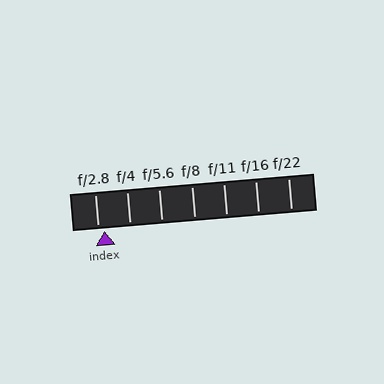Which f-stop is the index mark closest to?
The index mark is closest to f/2.8.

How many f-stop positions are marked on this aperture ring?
There are 7 f-stop positions marked.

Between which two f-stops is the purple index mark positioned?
The index mark is between f/2.8 and f/4.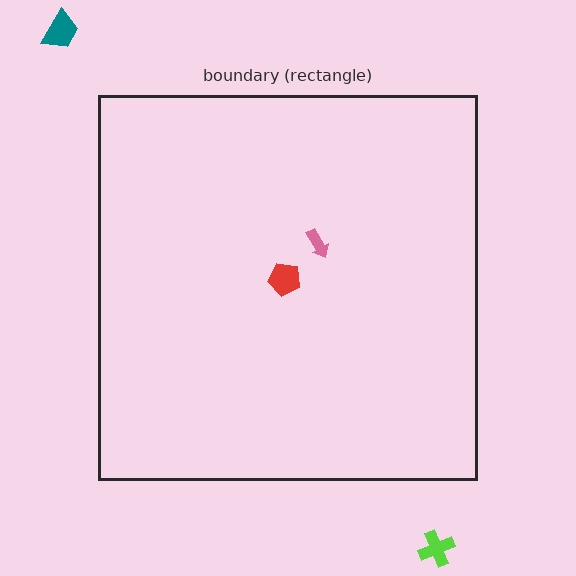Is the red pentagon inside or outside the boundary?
Inside.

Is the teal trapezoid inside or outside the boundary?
Outside.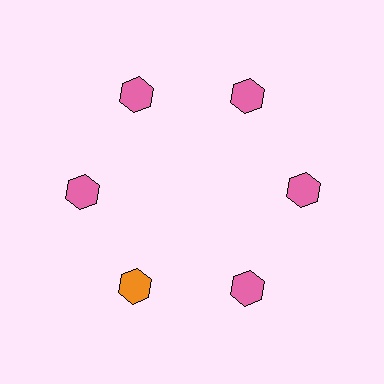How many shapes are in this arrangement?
There are 6 shapes arranged in a ring pattern.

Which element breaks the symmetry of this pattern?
The orange hexagon at roughly the 7 o'clock position breaks the symmetry. All other shapes are pink hexagons.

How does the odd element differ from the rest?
It has a different color: orange instead of pink.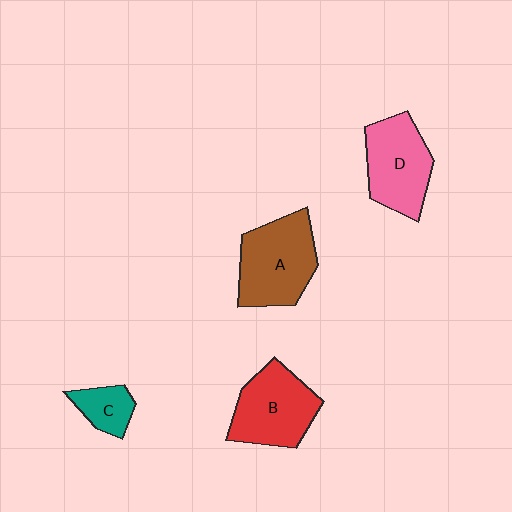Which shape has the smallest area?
Shape C (teal).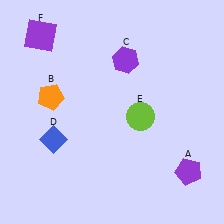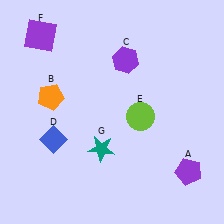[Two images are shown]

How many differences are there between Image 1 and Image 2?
There is 1 difference between the two images.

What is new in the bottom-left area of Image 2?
A teal star (G) was added in the bottom-left area of Image 2.